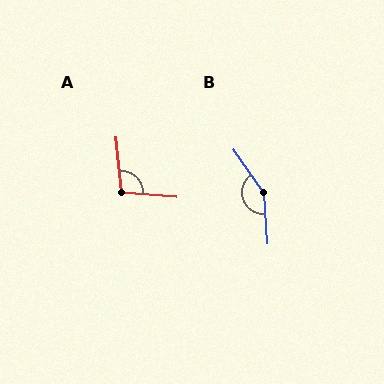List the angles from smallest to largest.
A (100°), B (149°).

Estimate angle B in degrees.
Approximately 149 degrees.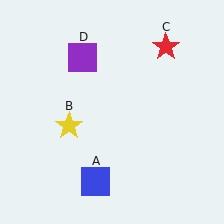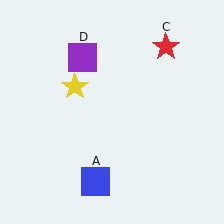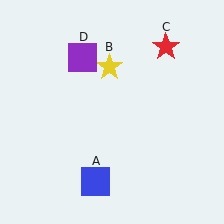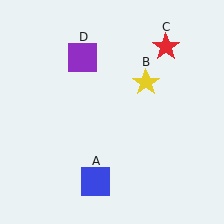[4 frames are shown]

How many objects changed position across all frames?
1 object changed position: yellow star (object B).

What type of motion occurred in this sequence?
The yellow star (object B) rotated clockwise around the center of the scene.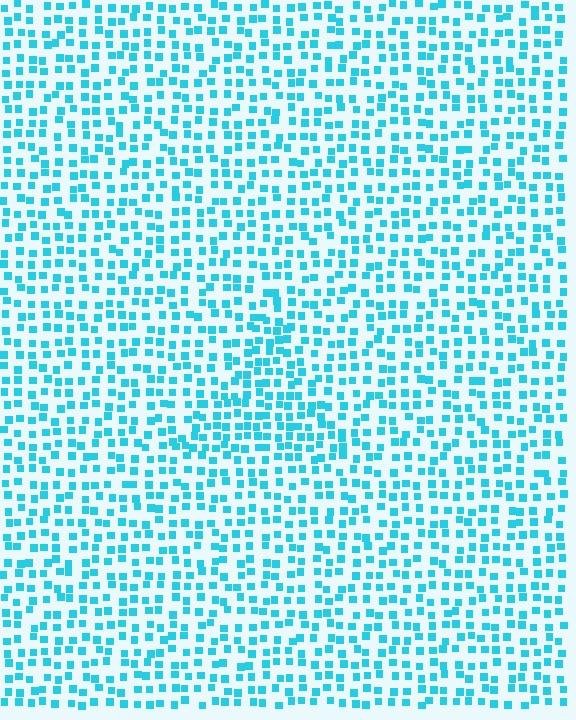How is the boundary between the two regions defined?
The boundary is defined by a change in element density (approximately 1.5x ratio). All elements are the same color, size, and shape.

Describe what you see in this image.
The image contains small cyan elements arranged at two different densities. A triangle-shaped region is visible where the elements are more densely packed than the surrounding area.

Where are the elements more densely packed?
The elements are more densely packed inside the triangle boundary.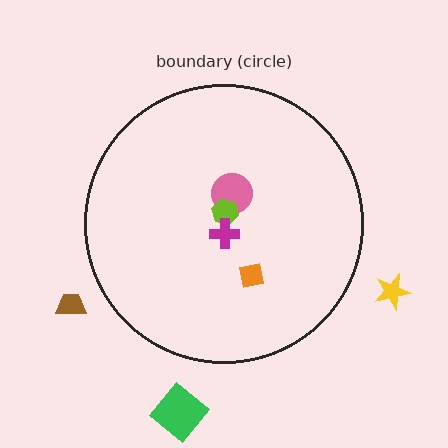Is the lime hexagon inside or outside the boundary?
Inside.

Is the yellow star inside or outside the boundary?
Outside.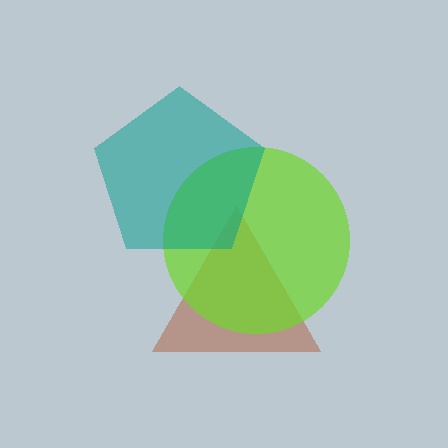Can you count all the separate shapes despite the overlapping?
Yes, there are 3 separate shapes.